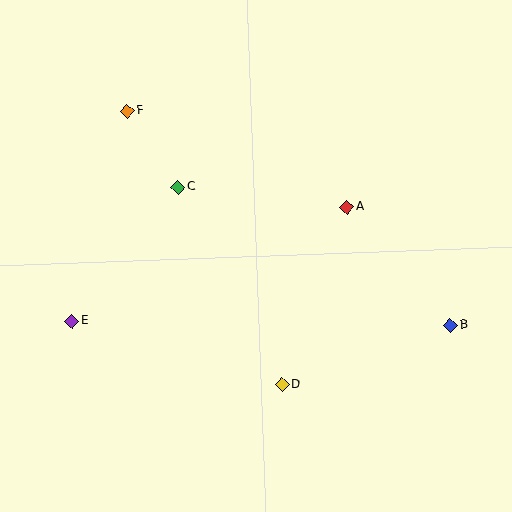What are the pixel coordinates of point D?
Point D is at (282, 384).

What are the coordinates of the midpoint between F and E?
The midpoint between F and E is at (100, 216).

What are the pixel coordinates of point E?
Point E is at (72, 321).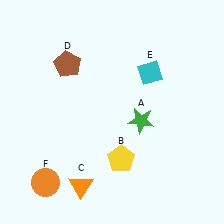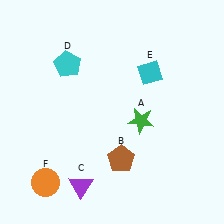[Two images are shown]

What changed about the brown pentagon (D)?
In Image 1, D is brown. In Image 2, it changed to cyan.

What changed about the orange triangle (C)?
In Image 1, C is orange. In Image 2, it changed to purple.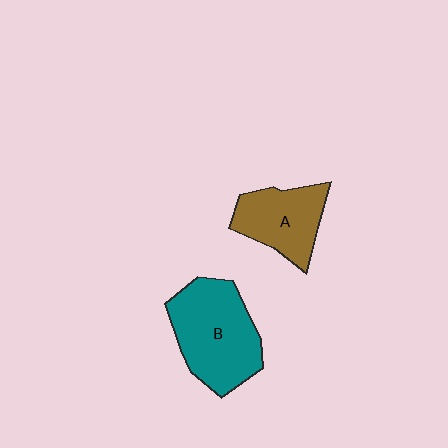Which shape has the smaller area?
Shape A (brown).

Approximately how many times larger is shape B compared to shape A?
Approximately 1.5 times.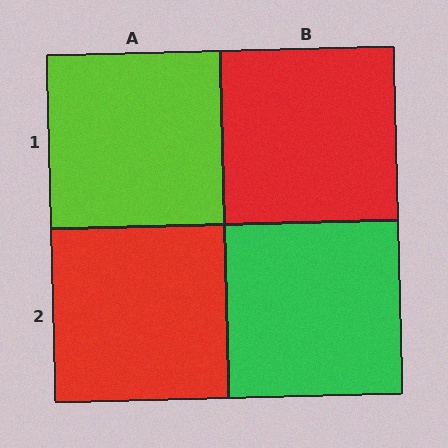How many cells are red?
2 cells are red.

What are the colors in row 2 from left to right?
Red, green.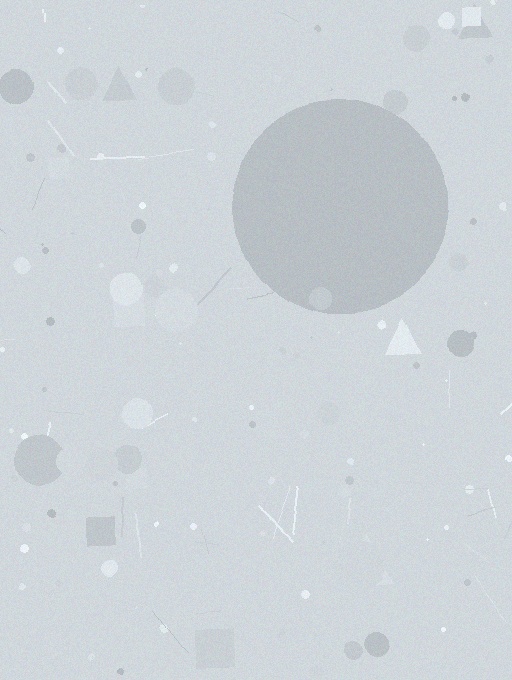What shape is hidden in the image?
A circle is hidden in the image.